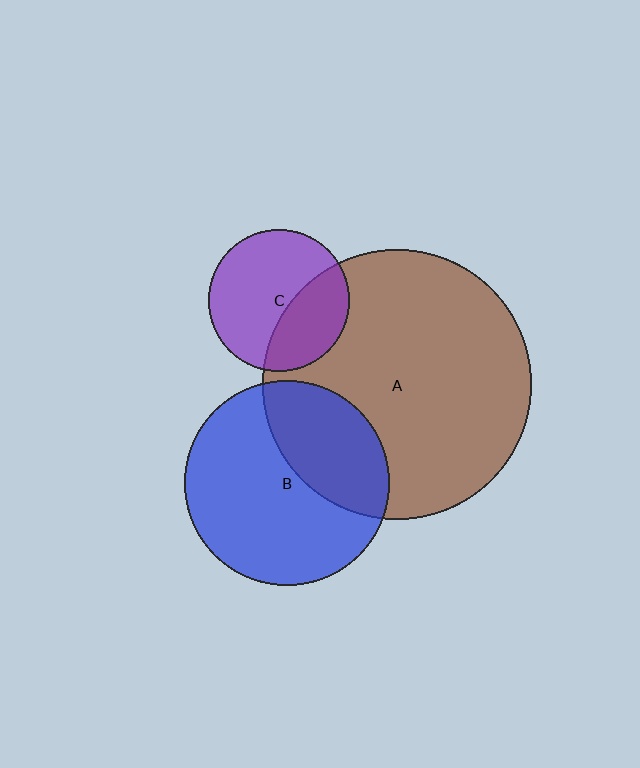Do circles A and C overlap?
Yes.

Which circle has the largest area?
Circle A (brown).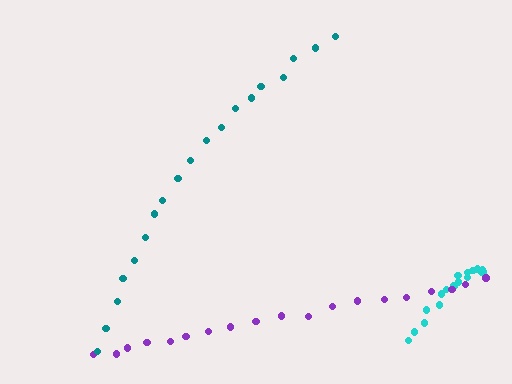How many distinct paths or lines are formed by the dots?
There are 3 distinct paths.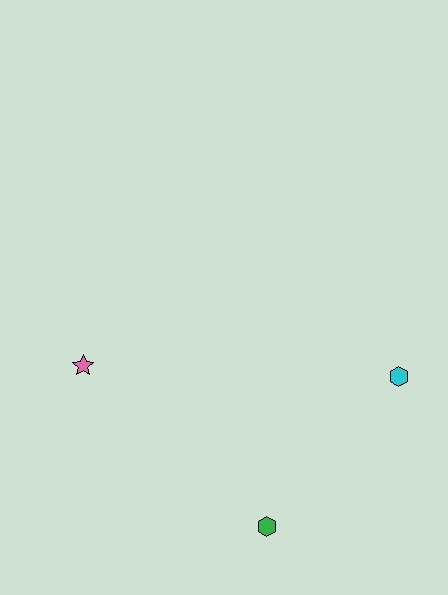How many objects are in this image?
There are 3 objects.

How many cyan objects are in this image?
There is 1 cyan object.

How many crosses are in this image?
There are no crosses.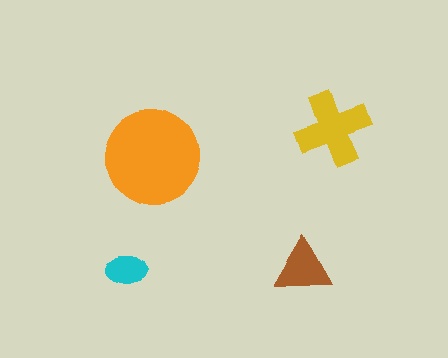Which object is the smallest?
The cyan ellipse.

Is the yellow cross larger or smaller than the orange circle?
Smaller.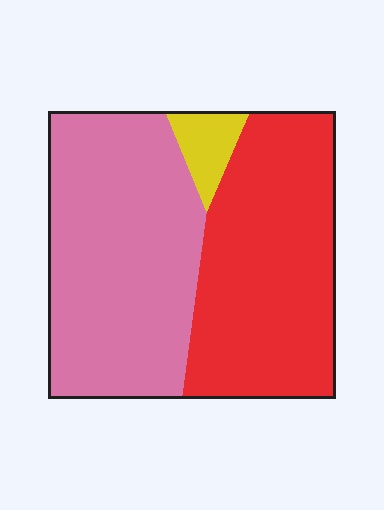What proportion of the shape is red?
Red covers about 45% of the shape.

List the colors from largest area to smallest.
From largest to smallest: pink, red, yellow.